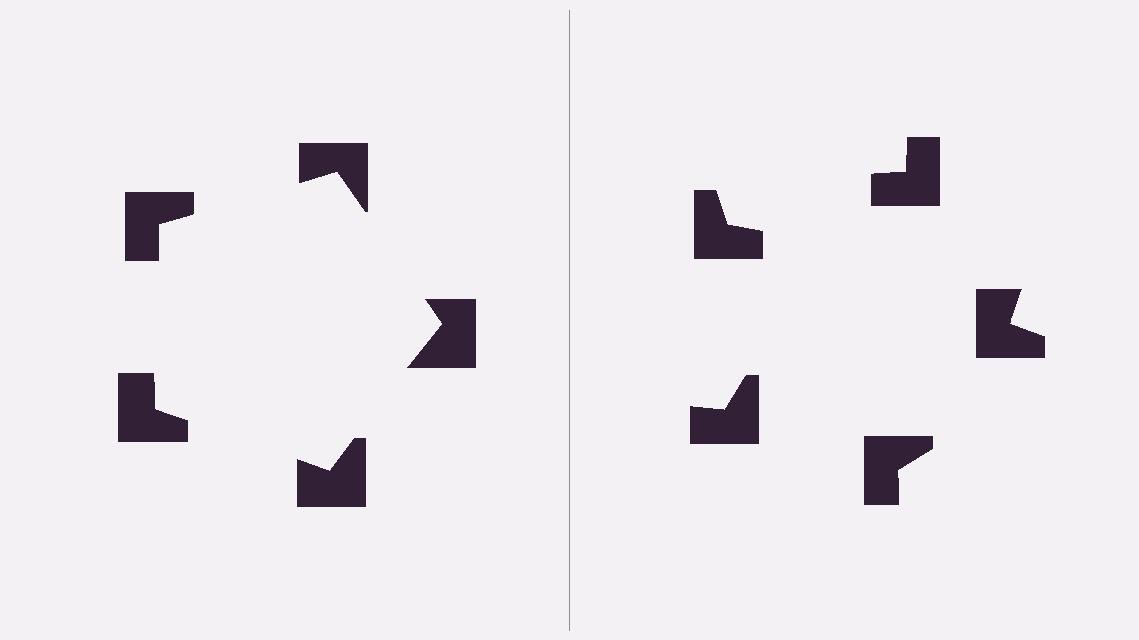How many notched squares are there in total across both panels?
10 — 5 on each side.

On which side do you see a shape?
An illusory pentagon appears on the left side. On the right side the wedge cuts are rotated, so no coherent shape forms.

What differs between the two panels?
The notched squares are positioned identically on both sides; only the wedge orientations differ. On the left they align to a pentagon; on the right they are misaligned.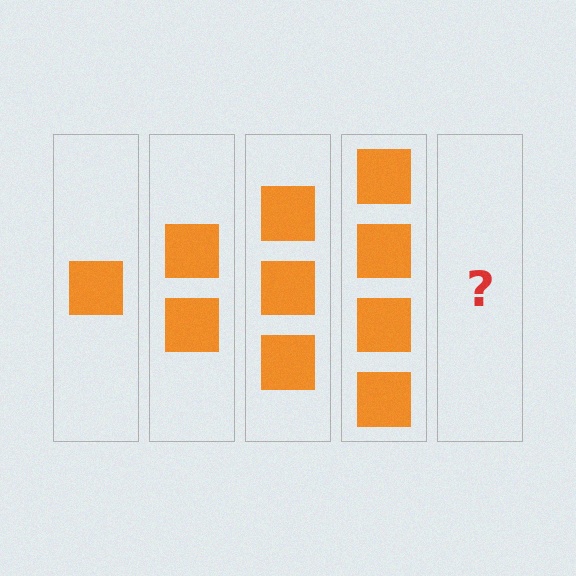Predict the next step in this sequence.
The next step is 5 squares.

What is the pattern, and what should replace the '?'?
The pattern is that each step adds one more square. The '?' should be 5 squares.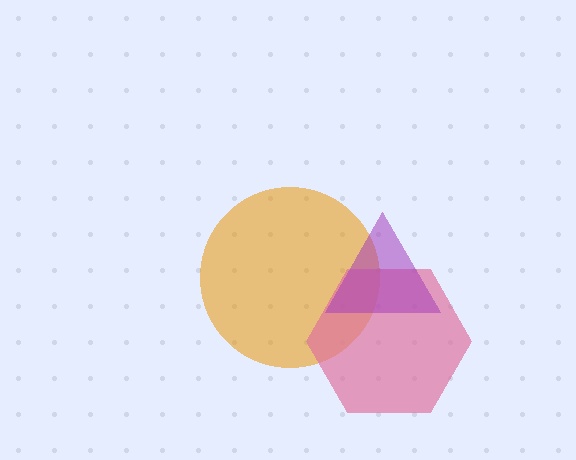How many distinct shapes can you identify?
There are 3 distinct shapes: an orange circle, a pink hexagon, a purple triangle.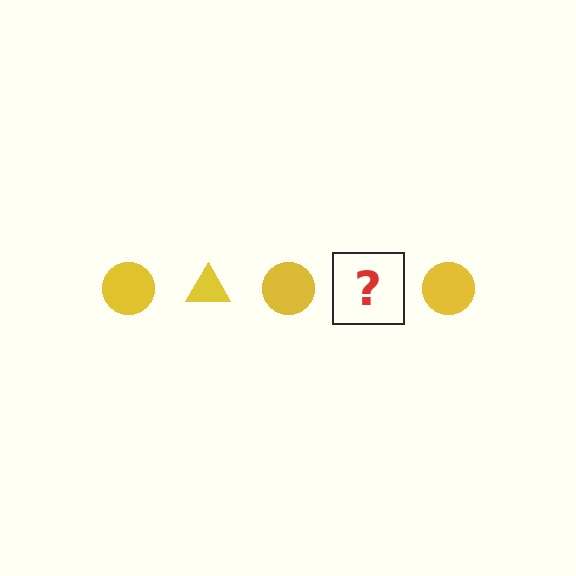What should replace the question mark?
The question mark should be replaced with a yellow triangle.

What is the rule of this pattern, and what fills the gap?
The rule is that the pattern cycles through circle, triangle shapes in yellow. The gap should be filled with a yellow triangle.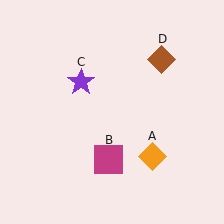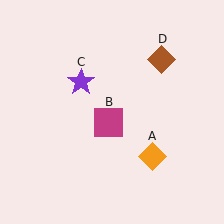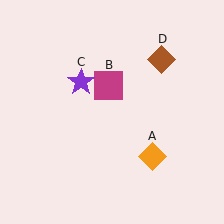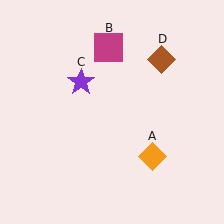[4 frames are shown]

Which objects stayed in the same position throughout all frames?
Orange diamond (object A) and purple star (object C) and brown diamond (object D) remained stationary.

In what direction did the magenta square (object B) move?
The magenta square (object B) moved up.